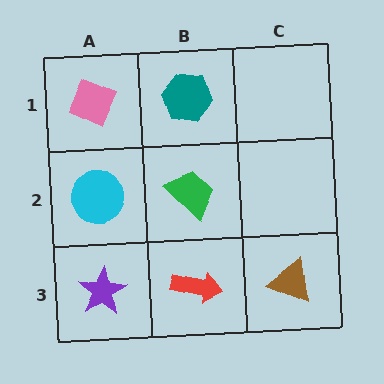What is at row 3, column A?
A purple star.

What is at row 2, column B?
A green trapezoid.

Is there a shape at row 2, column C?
No, that cell is empty.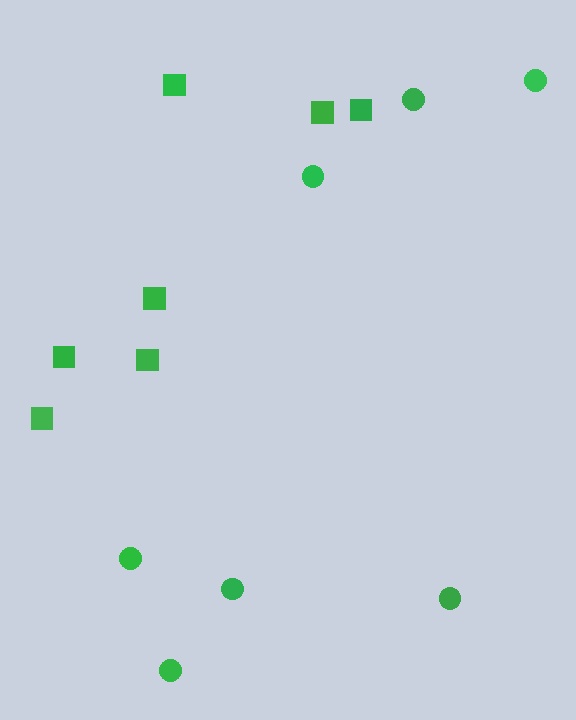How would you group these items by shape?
There are 2 groups: one group of circles (7) and one group of squares (7).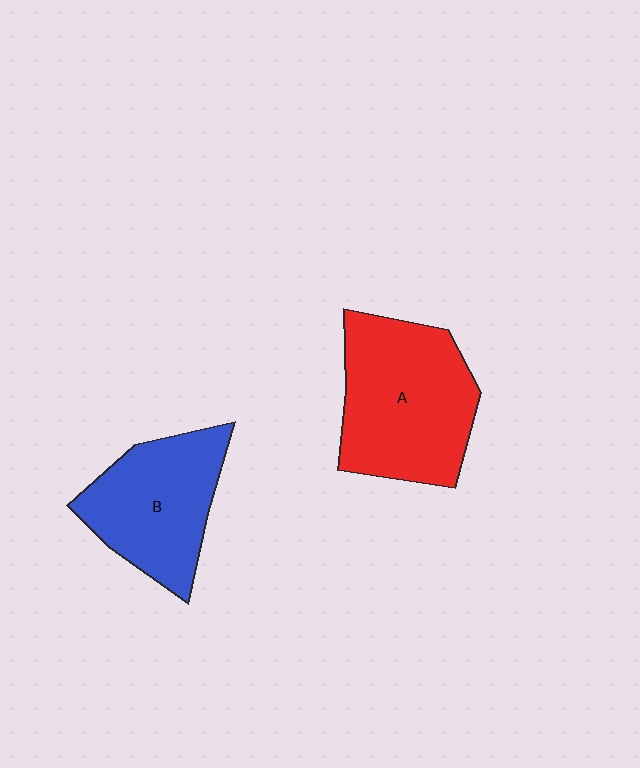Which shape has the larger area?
Shape A (red).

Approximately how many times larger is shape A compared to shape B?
Approximately 1.2 times.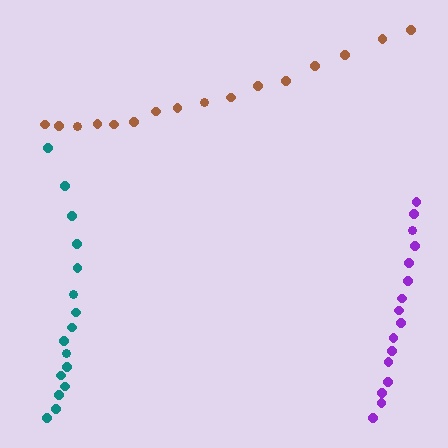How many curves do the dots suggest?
There are 3 distinct paths.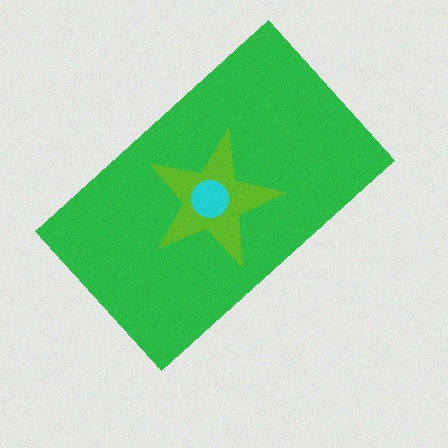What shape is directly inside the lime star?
The cyan circle.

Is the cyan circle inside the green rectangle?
Yes.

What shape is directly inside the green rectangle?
The lime star.